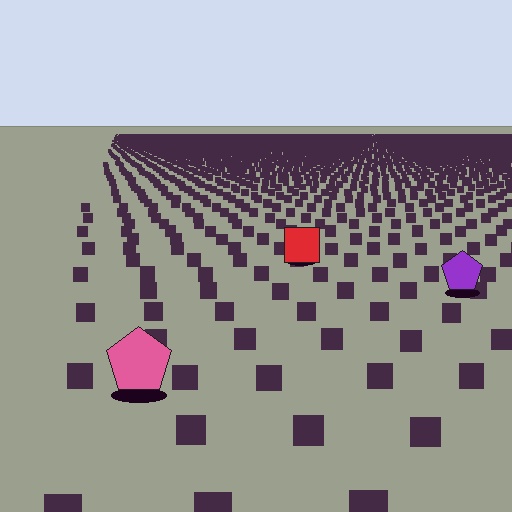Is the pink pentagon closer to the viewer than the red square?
Yes. The pink pentagon is closer — you can tell from the texture gradient: the ground texture is coarser near it.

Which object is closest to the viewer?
The pink pentagon is closest. The texture marks near it are larger and more spread out.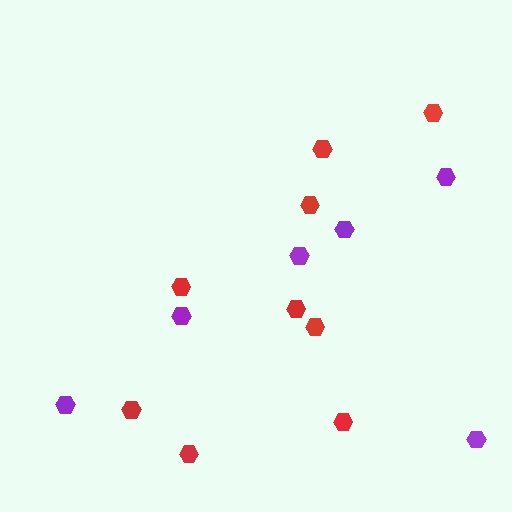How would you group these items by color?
There are 2 groups: one group of red hexagons (9) and one group of purple hexagons (6).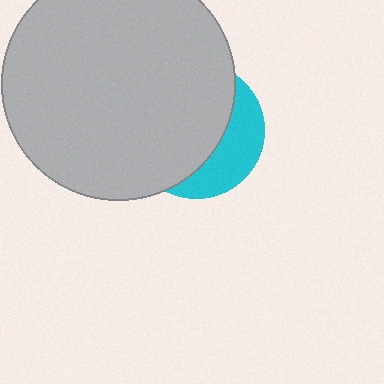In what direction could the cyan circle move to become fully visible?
The cyan circle could move right. That would shift it out from behind the light gray circle entirely.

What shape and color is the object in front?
The object in front is a light gray circle.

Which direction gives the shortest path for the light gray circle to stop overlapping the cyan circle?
Moving left gives the shortest separation.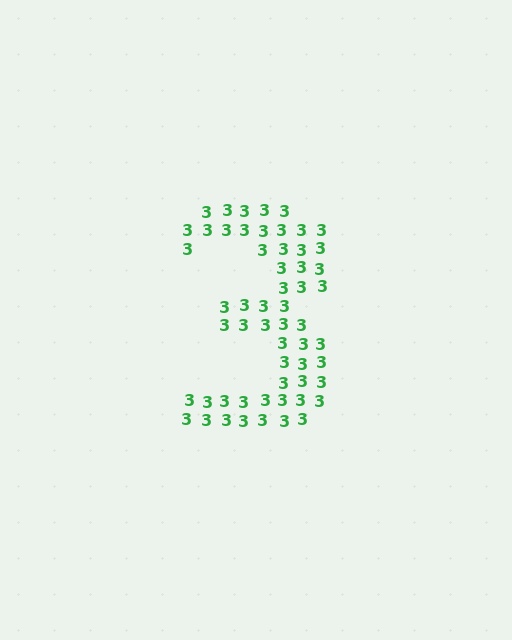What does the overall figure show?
The overall figure shows the digit 3.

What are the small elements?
The small elements are digit 3's.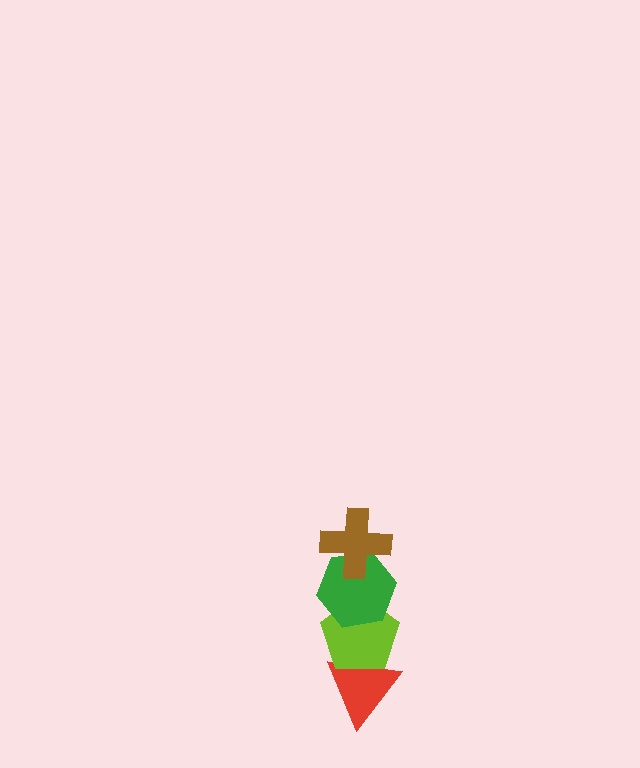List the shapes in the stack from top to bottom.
From top to bottom: the brown cross, the green hexagon, the lime pentagon, the red triangle.